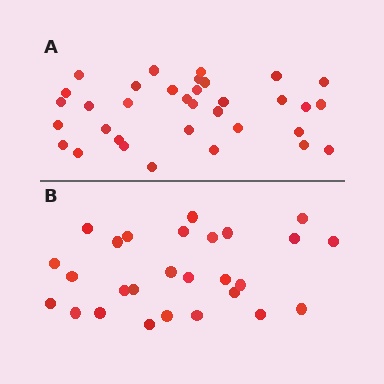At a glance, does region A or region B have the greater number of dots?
Region A (the top region) has more dots.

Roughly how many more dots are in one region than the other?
Region A has roughly 8 or so more dots than region B.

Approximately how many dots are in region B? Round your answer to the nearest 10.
About 30 dots. (The exact count is 27, which rounds to 30.)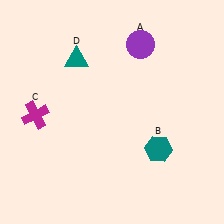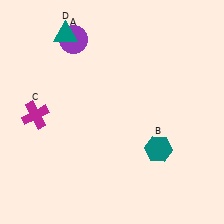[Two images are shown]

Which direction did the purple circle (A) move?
The purple circle (A) moved left.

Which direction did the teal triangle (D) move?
The teal triangle (D) moved up.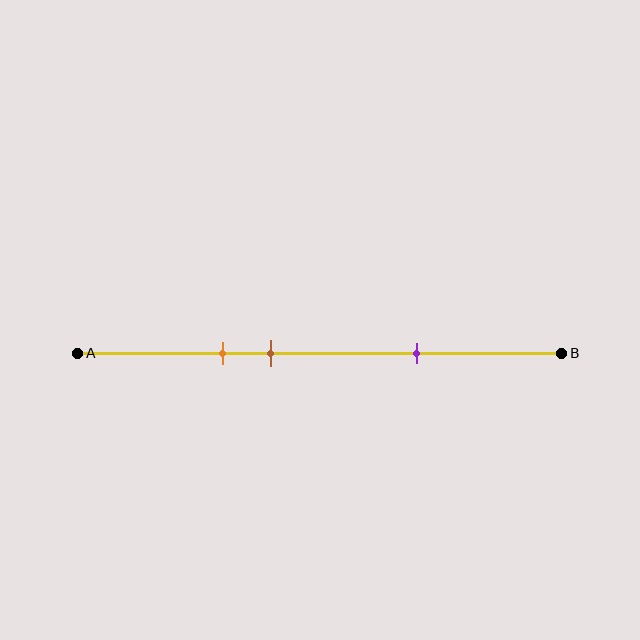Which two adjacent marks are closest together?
The orange and brown marks are the closest adjacent pair.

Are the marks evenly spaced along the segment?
No, the marks are not evenly spaced.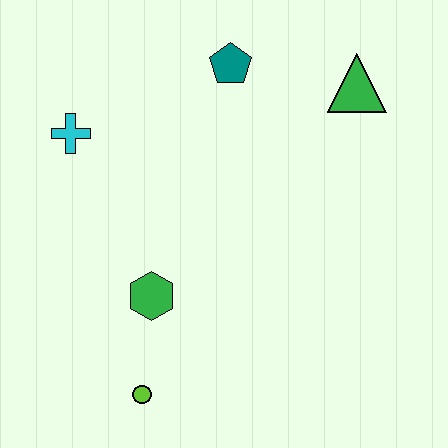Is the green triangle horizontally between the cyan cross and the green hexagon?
No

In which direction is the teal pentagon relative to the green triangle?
The teal pentagon is to the left of the green triangle.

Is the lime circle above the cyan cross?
No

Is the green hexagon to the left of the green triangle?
Yes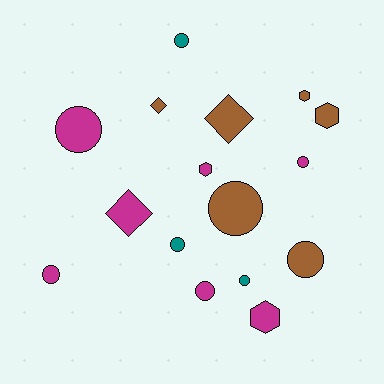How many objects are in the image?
There are 16 objects.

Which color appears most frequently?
Magenta, with 7 objects.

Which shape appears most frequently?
Circle, with 9 objects.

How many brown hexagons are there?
There are 2 brown hexagons.